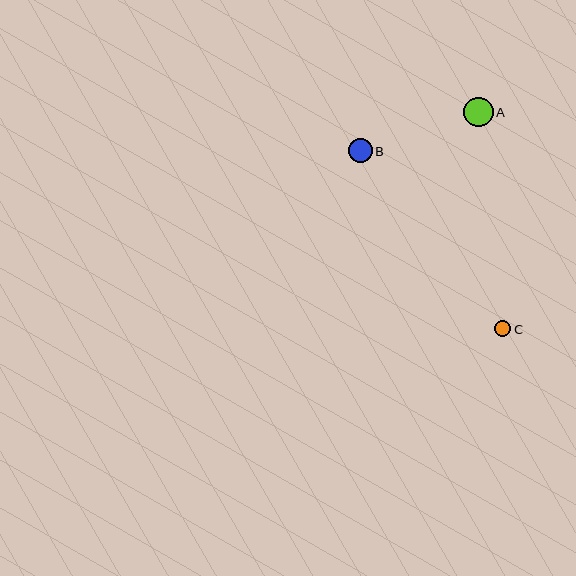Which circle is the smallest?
Circle C is the smallest with a size of approximately 16 pixels.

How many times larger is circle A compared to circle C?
Circle A is approximately 1.8 times the size of circle C.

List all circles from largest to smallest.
From largest to smallest: A, B, C.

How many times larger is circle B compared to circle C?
Circle B is approximately 1.5 times the size of circle C.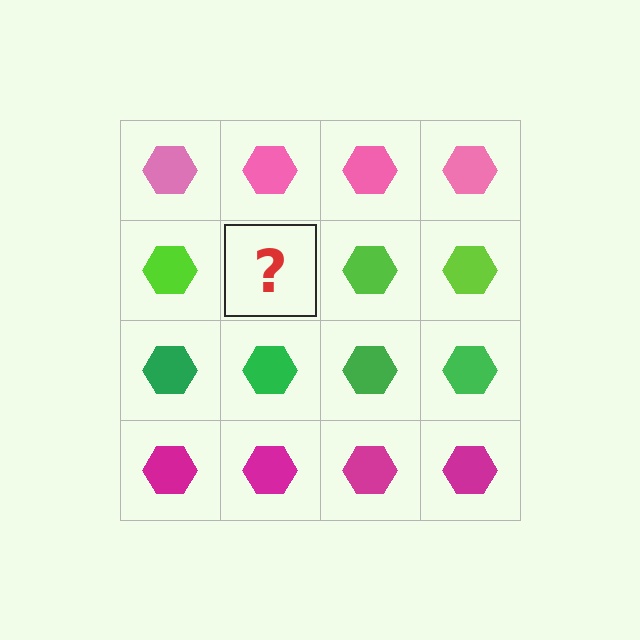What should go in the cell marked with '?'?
The missing cell should contain a lime hexagon.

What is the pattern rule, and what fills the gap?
The rule is that each row has a consistent color. The gap should be filled with a lime hexagon.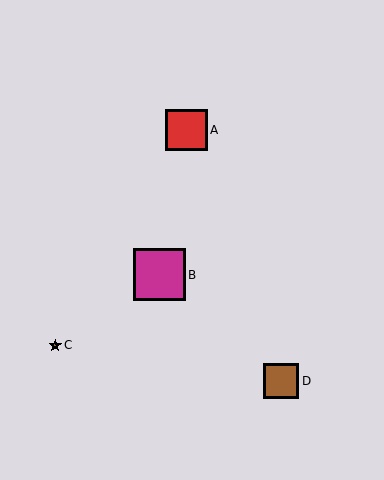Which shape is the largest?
The magenta square (labeled B) is the largest.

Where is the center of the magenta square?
The center of the magenta square is at (160, 275).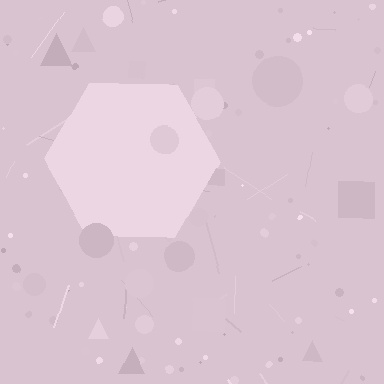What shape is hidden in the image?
A hexagon is hidden in the image.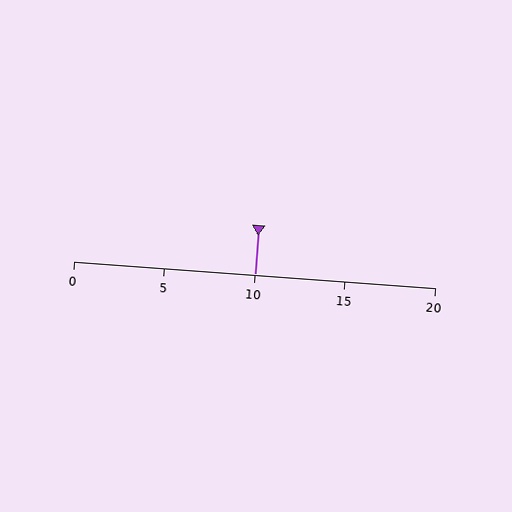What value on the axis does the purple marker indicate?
The marker indicates approximately 10.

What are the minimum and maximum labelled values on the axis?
The axis runs from 0 to 20.